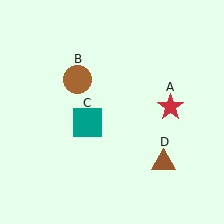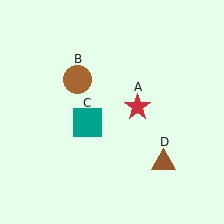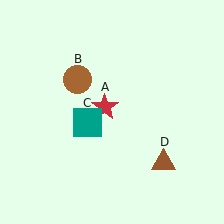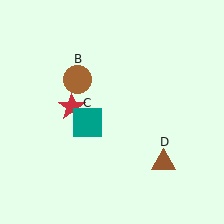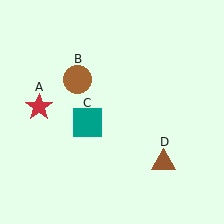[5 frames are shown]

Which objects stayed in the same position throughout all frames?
Brown circle (object B) and teal square (object C) and brown triangle (object D) remained stationary.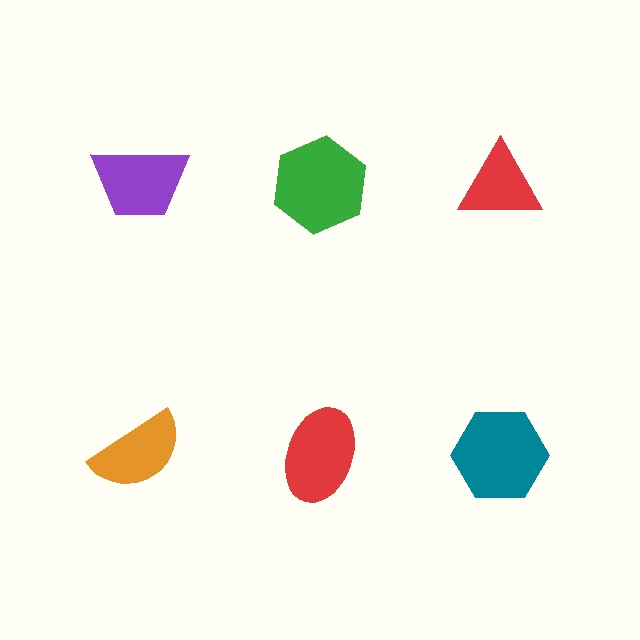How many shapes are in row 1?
3 shapes.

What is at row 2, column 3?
A teal hexagon.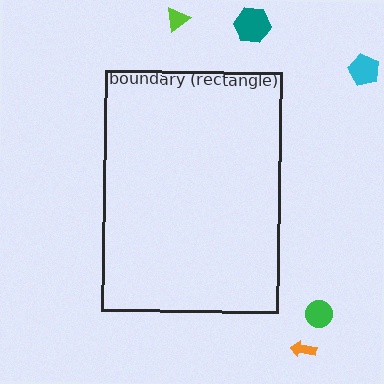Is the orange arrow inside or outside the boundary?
Outside.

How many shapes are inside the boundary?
0 inside, 5 outside.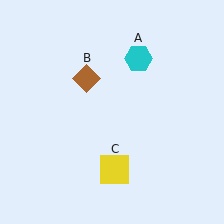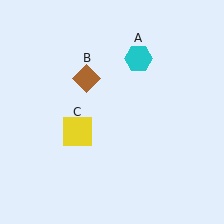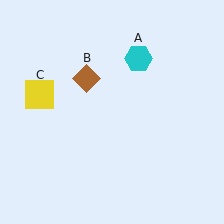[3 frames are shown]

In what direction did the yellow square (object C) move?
The yellow square (object C) moved up and to the left.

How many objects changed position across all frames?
1 object changed position: yellow square (object C).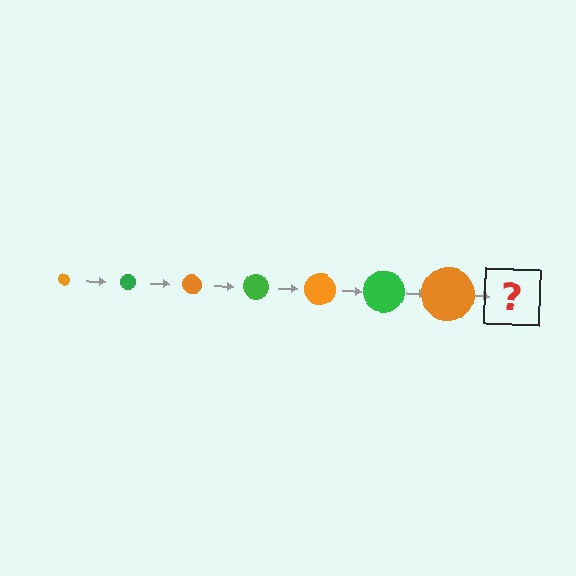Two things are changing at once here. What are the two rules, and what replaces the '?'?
The two rules are that the circle grows larger each step and the color cycles through orange and green. The '?' should be a green circle, larger than the previous one.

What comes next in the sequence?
The next element should be a green circle, larger than the previous one.